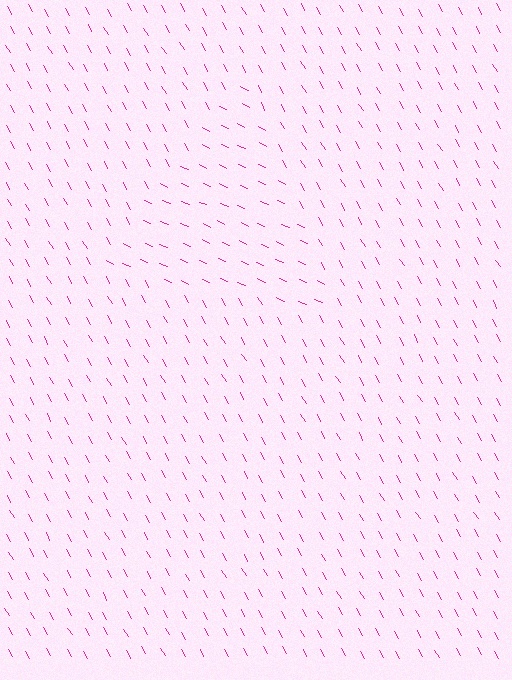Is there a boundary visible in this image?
Yes, there is a texture boundary formed by a change in line orientation.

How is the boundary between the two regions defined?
The boundary is defined purely by a change in line orientation (approximately 36 degrees difference). All lines are the same color and thickness.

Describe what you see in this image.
The image is filled with small magenta line segments. A triangle region in the image has lines oriented differently from the surrounding lines, creating a visible texture boundary.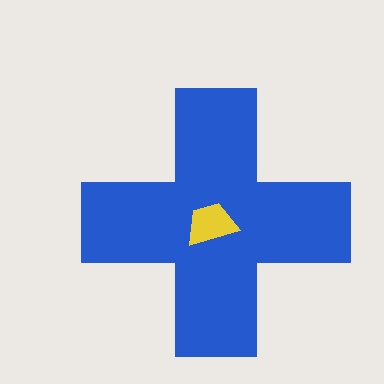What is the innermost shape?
The yellow trapezoid.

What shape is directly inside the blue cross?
The yellow trapezoid.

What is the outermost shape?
The blue cross.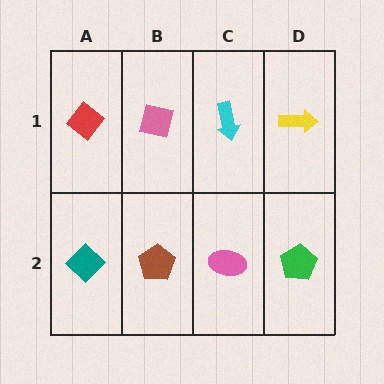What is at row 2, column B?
A brown pentagon.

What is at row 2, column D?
A green pentagon.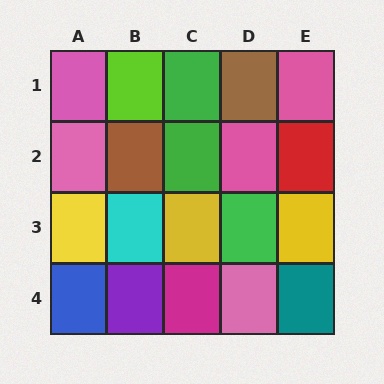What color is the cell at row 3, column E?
Yellow.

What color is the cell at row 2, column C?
Green.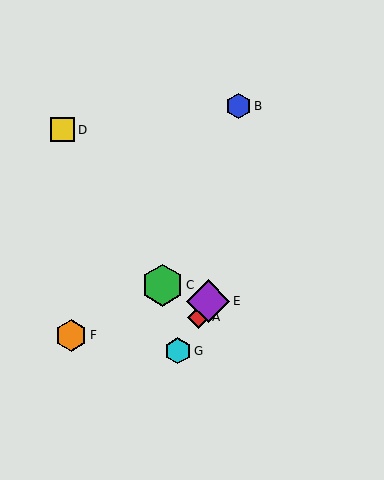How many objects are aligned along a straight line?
3 objects (A, E, G) are aligned along a straight line.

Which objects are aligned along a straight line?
Objects A, E, G are aligned along a straight line.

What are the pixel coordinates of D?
Object D is at (63, 130).